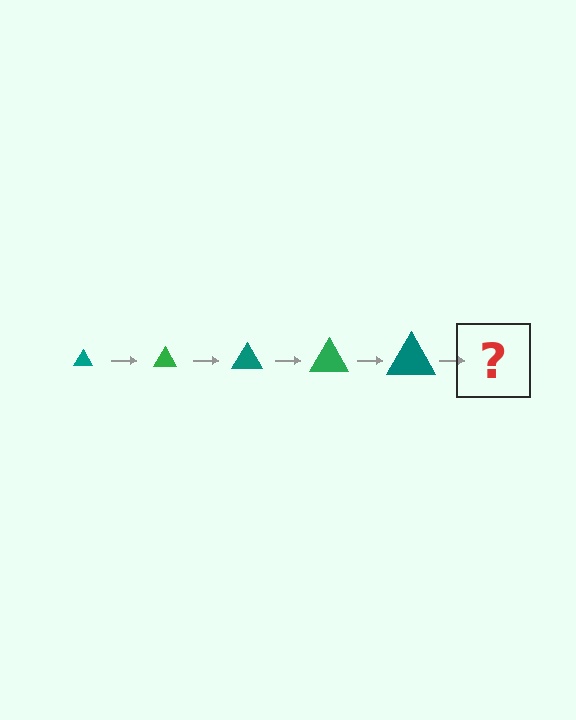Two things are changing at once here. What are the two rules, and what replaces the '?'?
The two rules are that the triangle grows larger each step and the color cycles through teal and green. The '?' should be a green triangle, larger than the previous one.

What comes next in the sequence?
The next element should be a green triangle, larger than the previous one.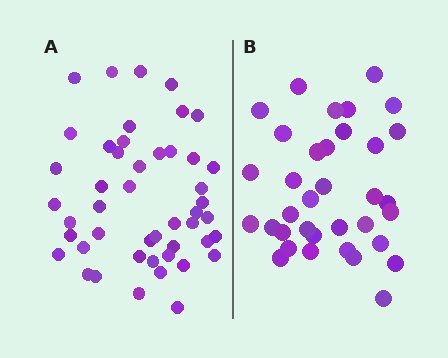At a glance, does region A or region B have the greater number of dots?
Region A (the left region) has more dots.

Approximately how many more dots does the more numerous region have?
Region A has roughly 12 or so more dots than region B.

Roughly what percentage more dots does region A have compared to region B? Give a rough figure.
About 35% more.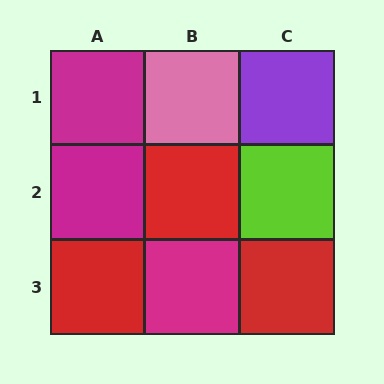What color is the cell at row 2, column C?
Lime.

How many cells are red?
3 cells are red.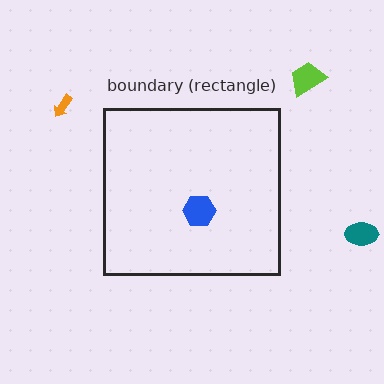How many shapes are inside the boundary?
1 inside, 3 outside.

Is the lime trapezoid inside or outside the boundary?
Outside.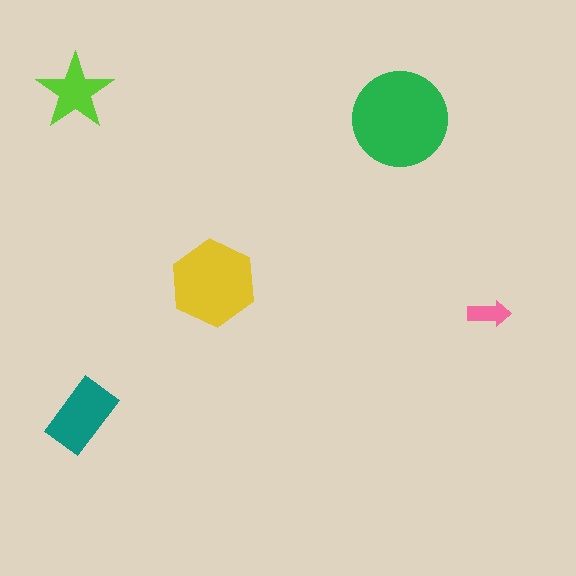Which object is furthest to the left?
The lime star is leftmost.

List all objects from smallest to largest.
The pink arrow, the lime star, the teal rectangle, the yellow hexagon, the green circle.